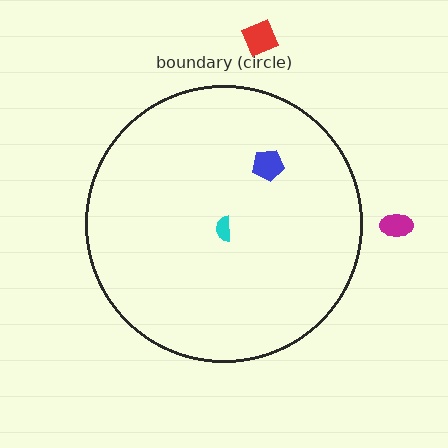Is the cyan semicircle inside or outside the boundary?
Inside.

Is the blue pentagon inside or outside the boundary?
Inside.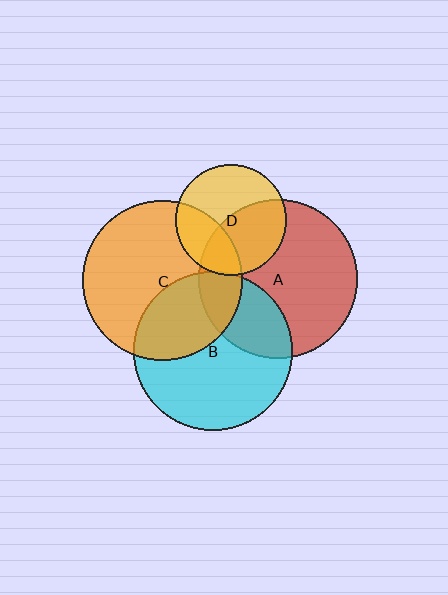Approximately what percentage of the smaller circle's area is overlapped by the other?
Approximately 25%.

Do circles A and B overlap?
Yes.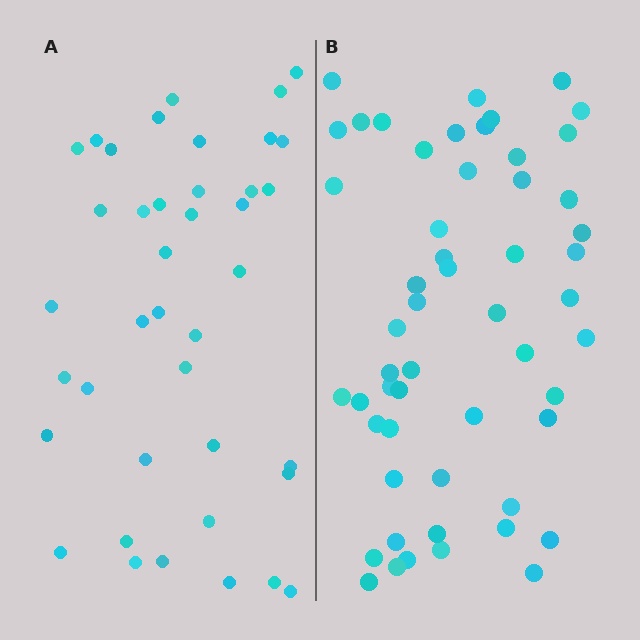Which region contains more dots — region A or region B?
Region B (the right region) has more dots.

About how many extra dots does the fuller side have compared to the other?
Region B has approximately 15 more dots than region A.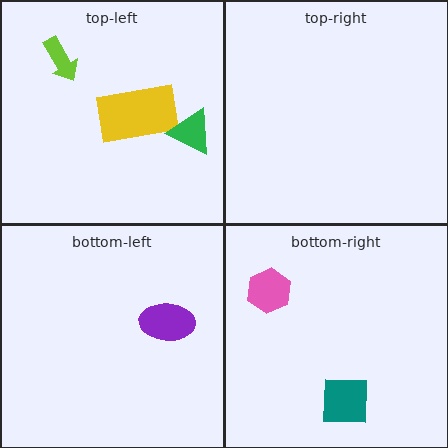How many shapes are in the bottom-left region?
1.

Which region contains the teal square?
The bottom-right region.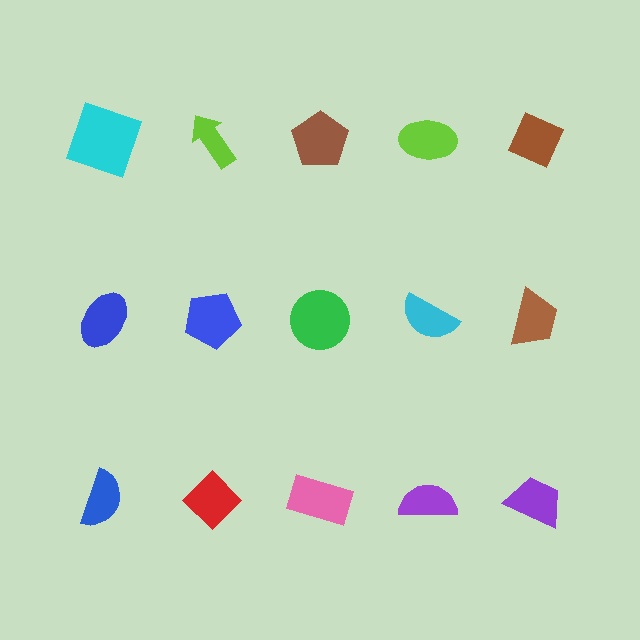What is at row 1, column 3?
A brown pentagon.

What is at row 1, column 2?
A lime arrow.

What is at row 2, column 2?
A blue pentagon.